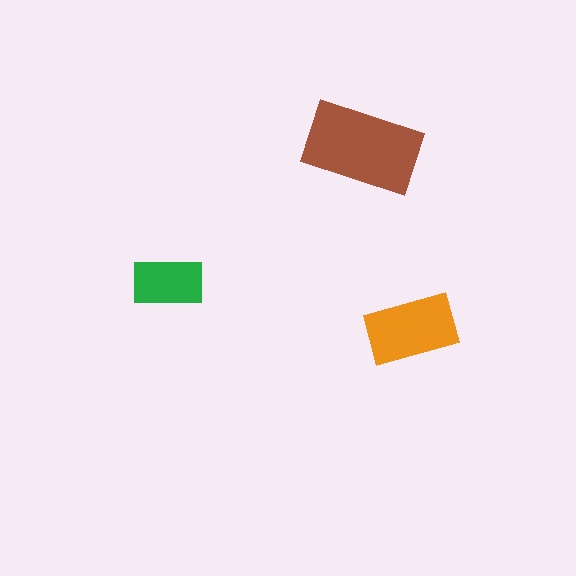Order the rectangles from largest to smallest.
the brown one, the orange one, the green one.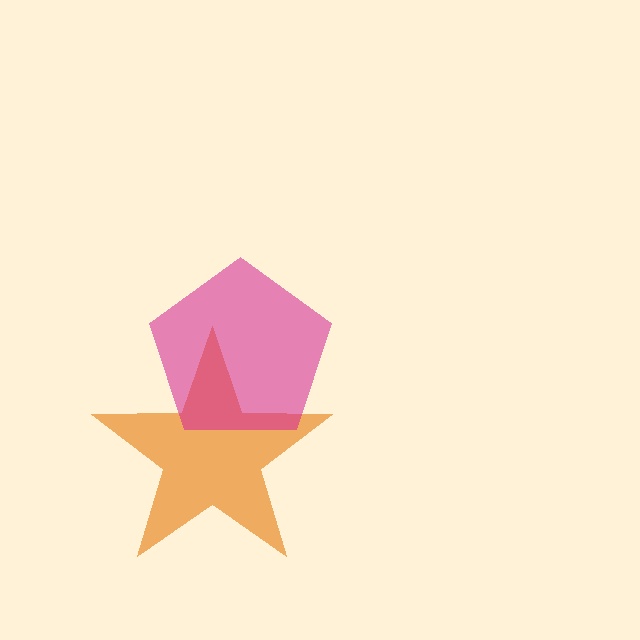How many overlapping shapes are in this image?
There are 2 overlapping shapes in the image.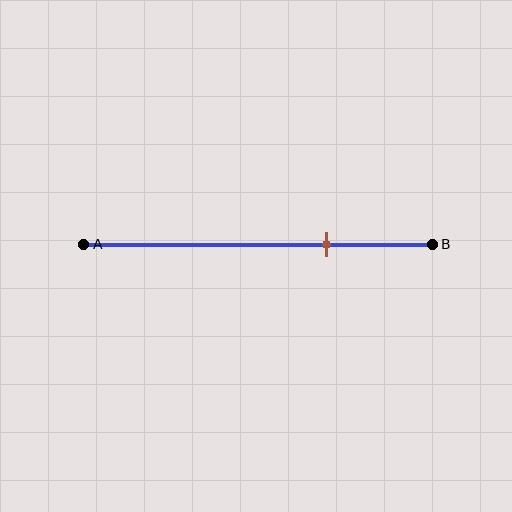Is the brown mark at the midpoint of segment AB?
No, the mark is at about 70% from A, not at the 50% midpoint.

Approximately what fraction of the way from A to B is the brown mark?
The brown mark is approximately 70% of the way from A to B.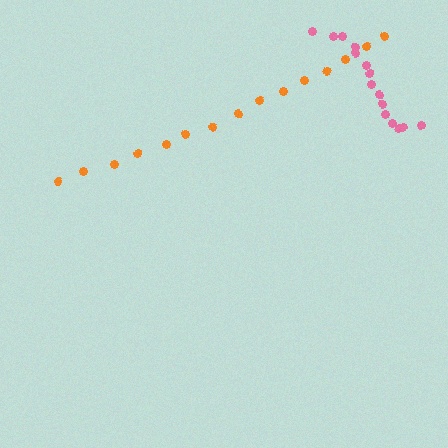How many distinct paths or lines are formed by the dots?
There are 2 distinct paths.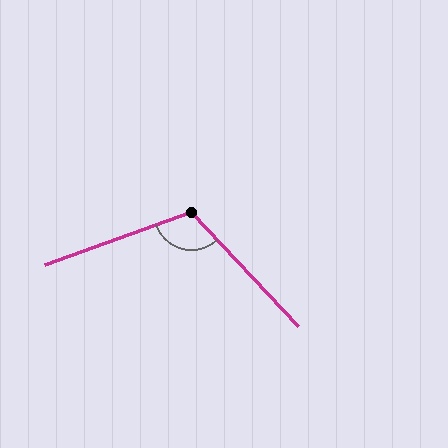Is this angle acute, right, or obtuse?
It is obtuse.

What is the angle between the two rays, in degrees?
Approximately 113 degrees.